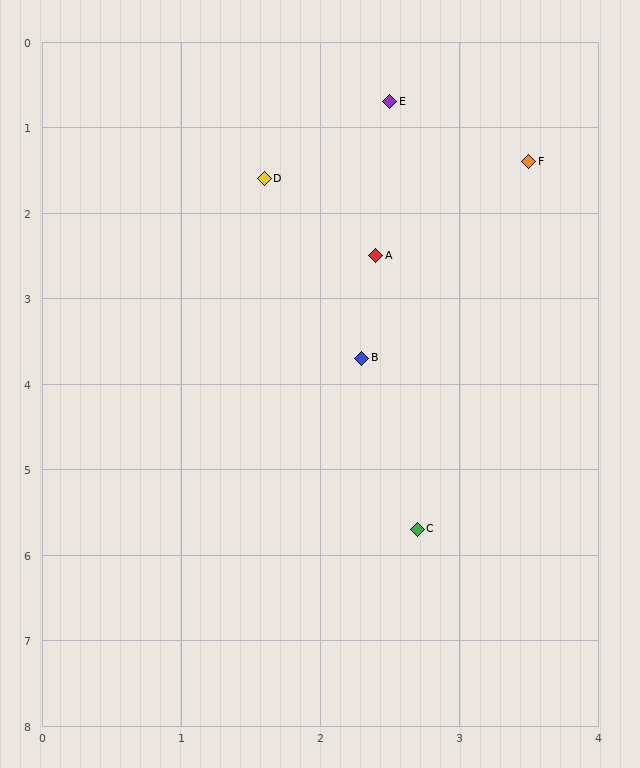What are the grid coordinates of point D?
Point D is at approximately (1.6, 1.6).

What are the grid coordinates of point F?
Point F is at approximately (3.5, 1.4).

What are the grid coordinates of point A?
Point A is at approximately (2.4, 2.5).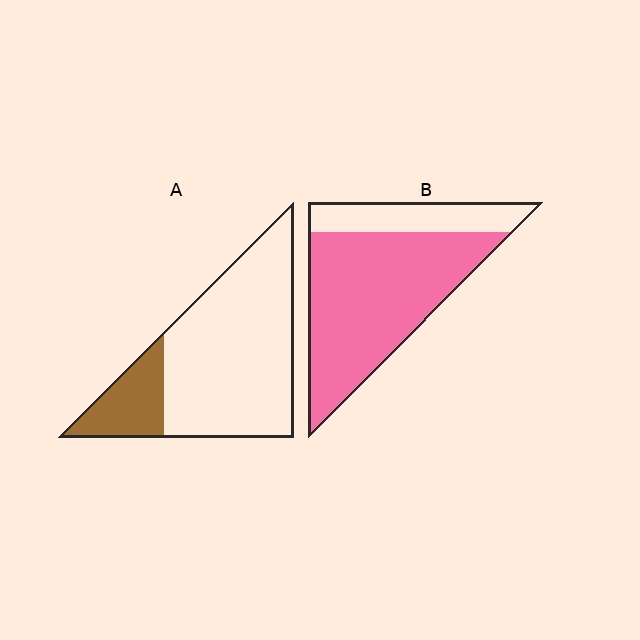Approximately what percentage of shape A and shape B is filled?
A is approximately 20% and B is approximately 75%.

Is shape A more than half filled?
No.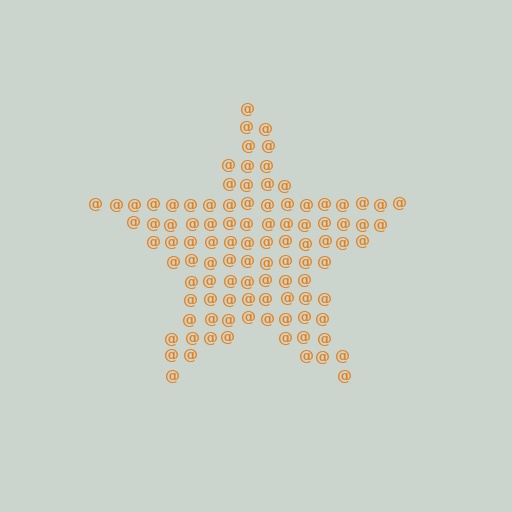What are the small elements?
The small elements are at signs.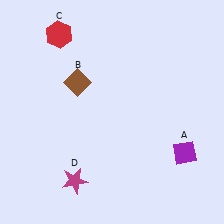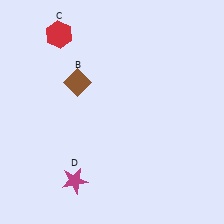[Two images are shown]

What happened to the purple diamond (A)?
The purple diamond (A) was removed in Image 2. It was in the bottom-right area of Image 1.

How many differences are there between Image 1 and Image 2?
There is 1 difference between the two images.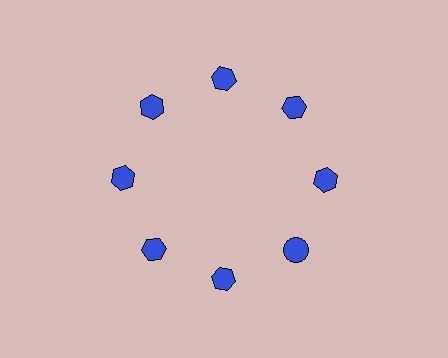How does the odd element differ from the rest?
It has a different shape: circle instead of hexagon.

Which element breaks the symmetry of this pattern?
The blue circle at roughly the 4 o'clock position breaks the symmetry. All other shapes are blue hexagons.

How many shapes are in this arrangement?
There are 8 shapes arranged in a ring pattern.